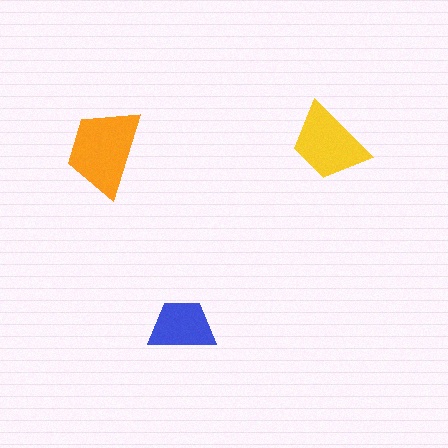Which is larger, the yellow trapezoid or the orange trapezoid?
The orange one.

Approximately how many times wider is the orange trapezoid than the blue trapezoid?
About 1.5 times wider.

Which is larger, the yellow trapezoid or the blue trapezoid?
The yellow one.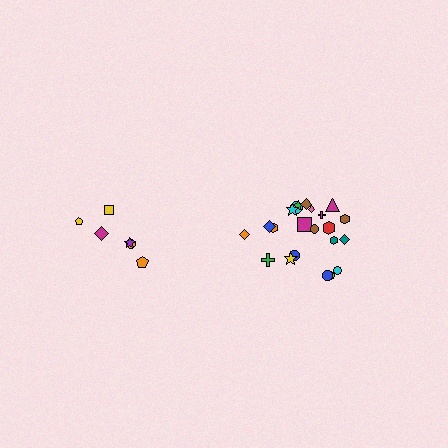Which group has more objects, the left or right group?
The right group.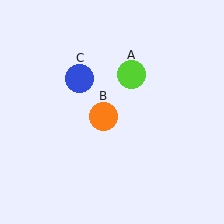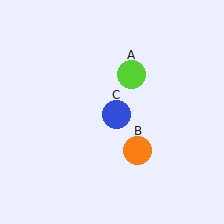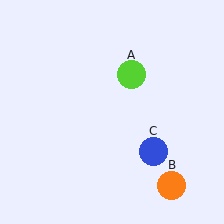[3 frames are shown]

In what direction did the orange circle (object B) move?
The orange circle (object B) moved down and to the right.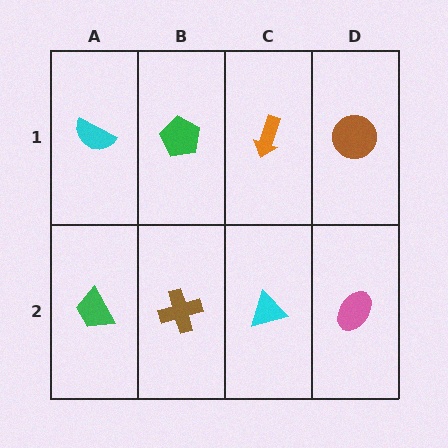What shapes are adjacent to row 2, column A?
A cyan semicircle (row 1, column A), a brown cross (row 2, column B).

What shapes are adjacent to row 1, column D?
A pink ellipse (row 2, column D), an orange arrow (row 1, column C).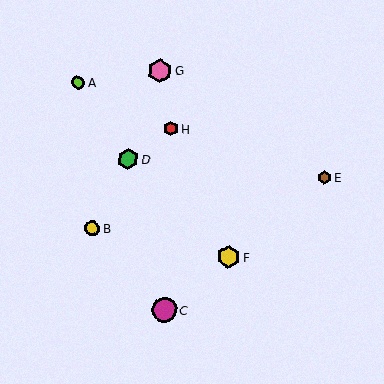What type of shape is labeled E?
Shape E is a brown hexagon.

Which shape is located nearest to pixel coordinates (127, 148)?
The green hexagon (labeled D) at (128, 159) is nearest to that location.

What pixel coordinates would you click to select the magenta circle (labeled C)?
Click at (164, 310) to select the magenta circle C.